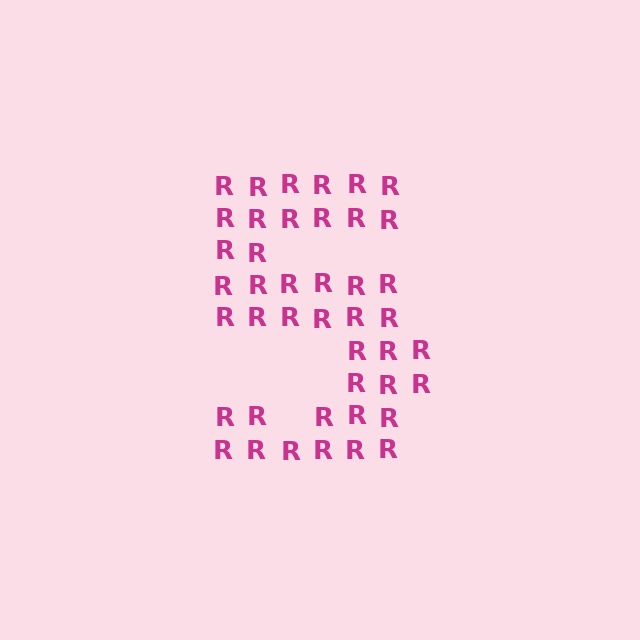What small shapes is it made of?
It is made of small letter R's.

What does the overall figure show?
The overall figure shows the digit 5.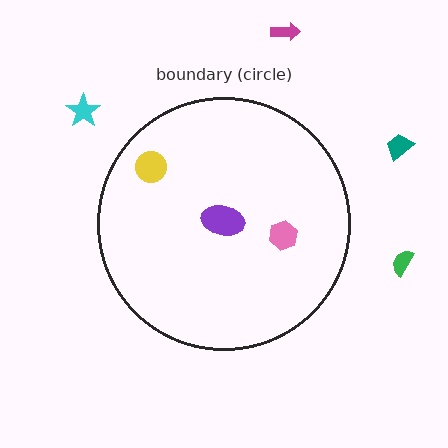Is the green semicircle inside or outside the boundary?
Outside.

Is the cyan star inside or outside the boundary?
Outside.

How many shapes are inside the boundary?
3 inside, 4 outside.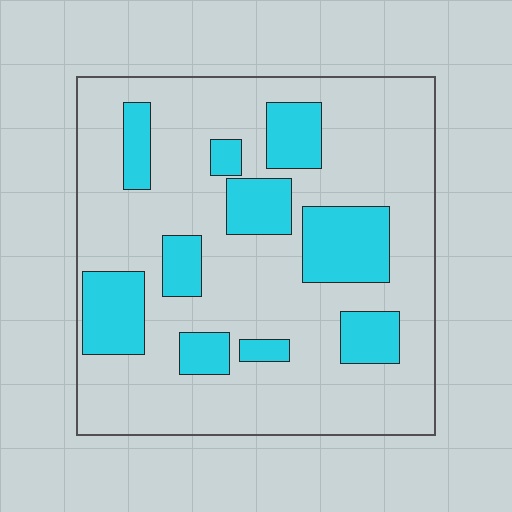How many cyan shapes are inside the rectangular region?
10.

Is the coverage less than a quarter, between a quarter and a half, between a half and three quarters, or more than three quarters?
Less than a quarter.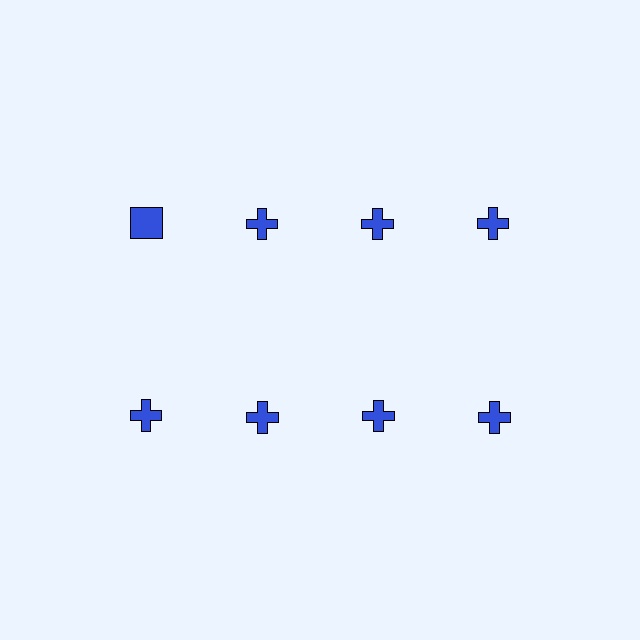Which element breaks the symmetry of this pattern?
The blue square in the top row, leftmost column breaks the symmetry. All other shapes are blue crosses.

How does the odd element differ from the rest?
It has a different shape: square instead of cross.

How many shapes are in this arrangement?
There are 8 shapes arranged in a grid pattern.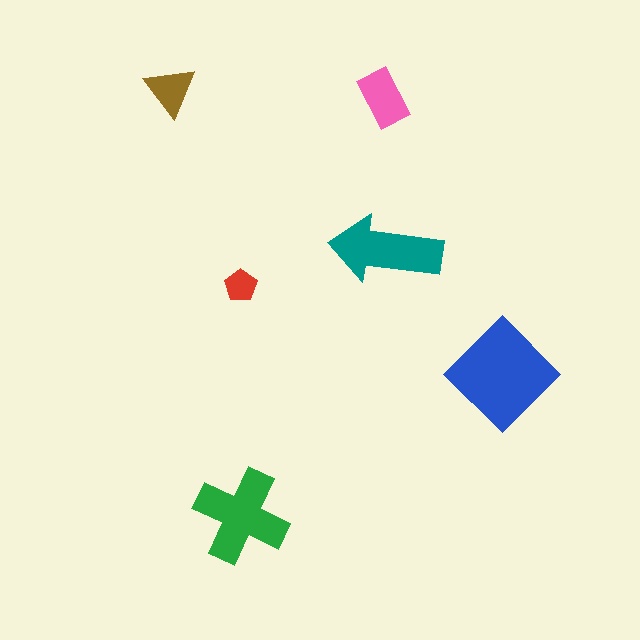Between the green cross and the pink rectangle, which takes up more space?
The green cross.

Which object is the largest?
The blue diamond.